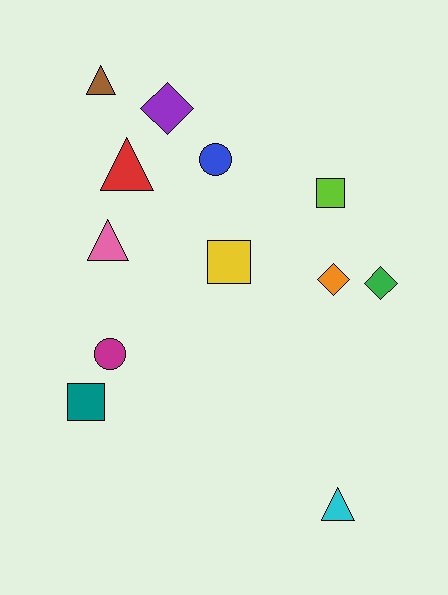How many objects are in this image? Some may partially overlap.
There are 12 objects.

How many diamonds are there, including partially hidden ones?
There are 3 diamonds.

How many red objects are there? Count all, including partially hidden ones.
There is 1 red object.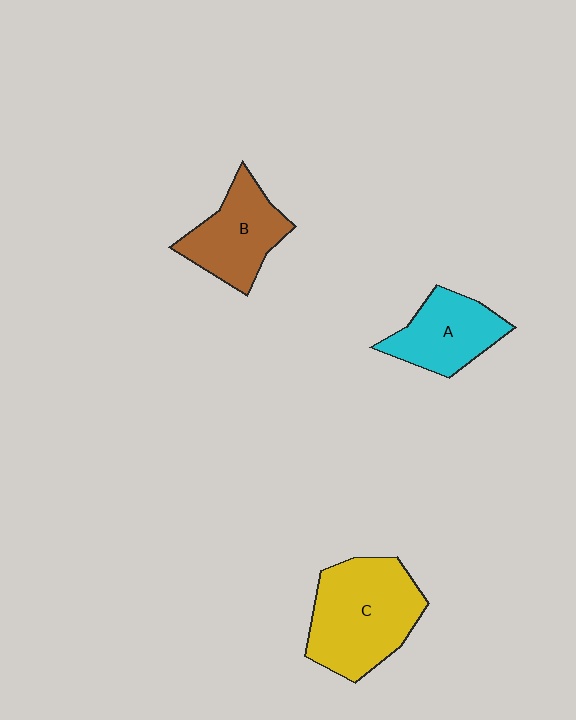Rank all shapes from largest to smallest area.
From largest to smallest: C (yellow), B (brown), A (cyan).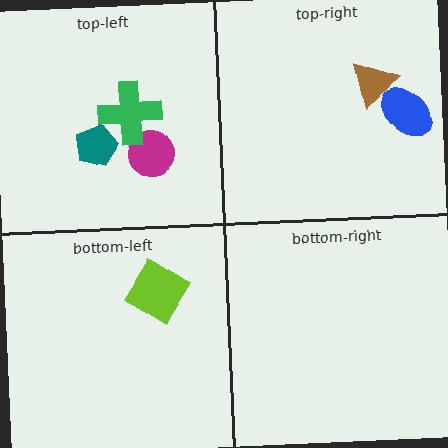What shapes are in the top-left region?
The magenta circle, the teal pentagon, the green cross.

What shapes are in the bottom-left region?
The lime diamond.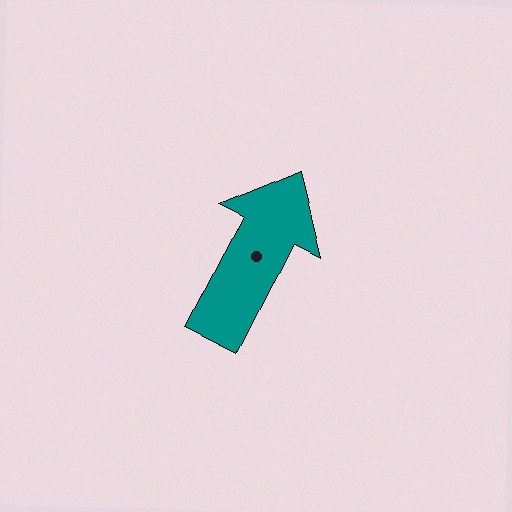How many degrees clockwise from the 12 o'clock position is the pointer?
Approximately 27 degrees.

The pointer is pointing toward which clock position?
Roughly 1 o'clock.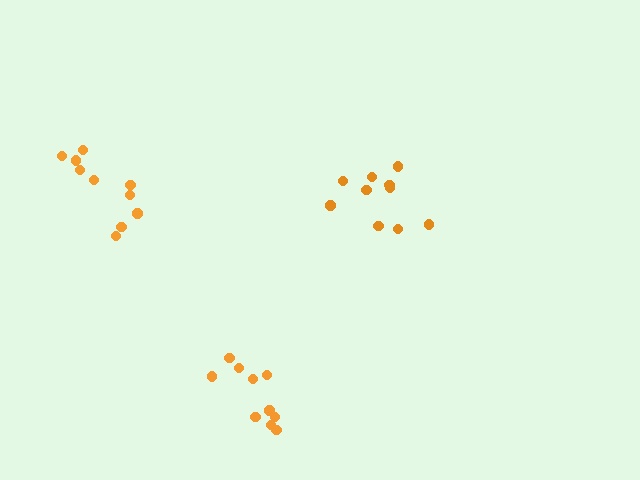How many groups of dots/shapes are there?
There are 3 groups.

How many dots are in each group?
Group 1: 10 dots, Group 2: 10 dots, Group 3: 10 dots (30 total).